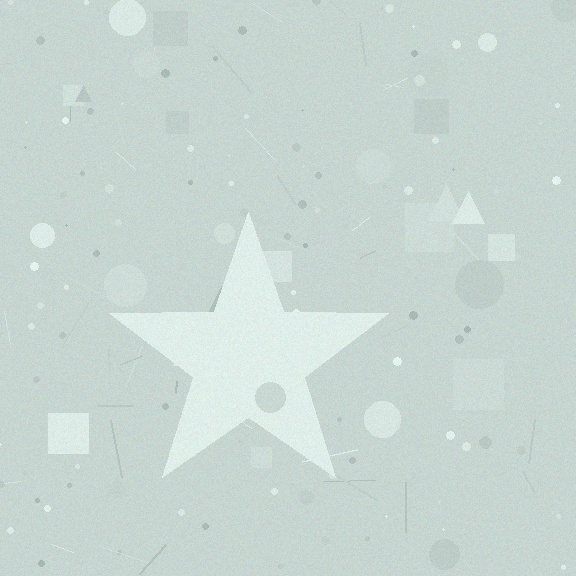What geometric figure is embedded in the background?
A star is embedded in the background.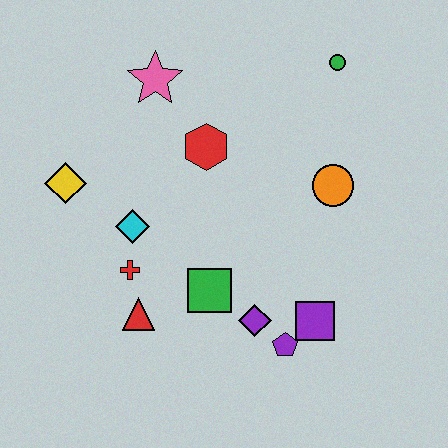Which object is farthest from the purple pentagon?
The pink star is farthest from the purple pentagon.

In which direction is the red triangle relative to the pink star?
The red triangle is below the pink star.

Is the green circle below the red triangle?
No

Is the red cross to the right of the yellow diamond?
Yes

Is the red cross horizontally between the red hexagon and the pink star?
No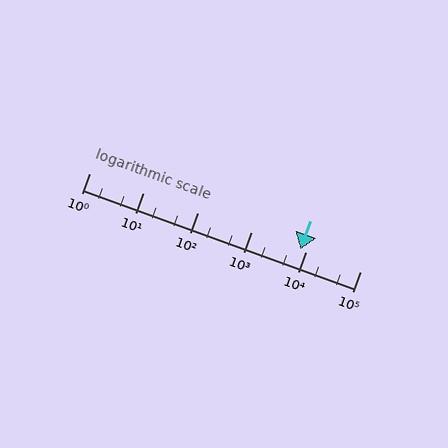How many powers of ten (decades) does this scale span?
The scale spans 5 decades, from 1 to 100000.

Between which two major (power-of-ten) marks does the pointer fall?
The pointer is between 1000 and 10000.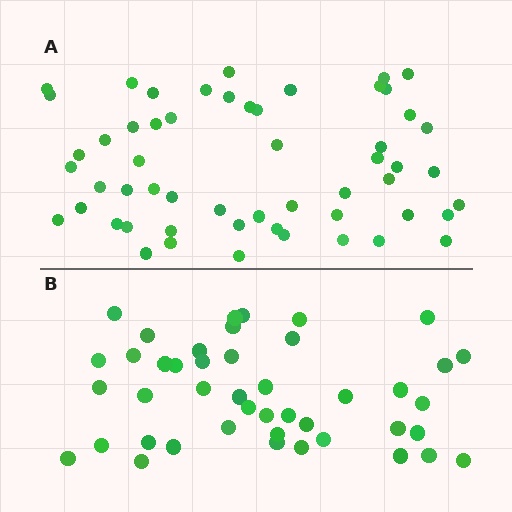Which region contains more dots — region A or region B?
Region A (the top region) has more dots.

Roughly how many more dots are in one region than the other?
Region A has roughly 12 or so more dots than region B.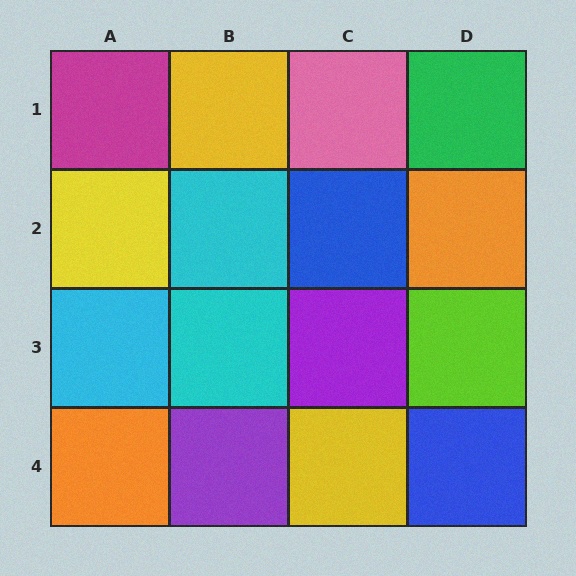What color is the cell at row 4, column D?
Blue.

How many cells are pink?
1 cell is pink.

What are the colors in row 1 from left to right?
Magenta, yellow, pink, green.